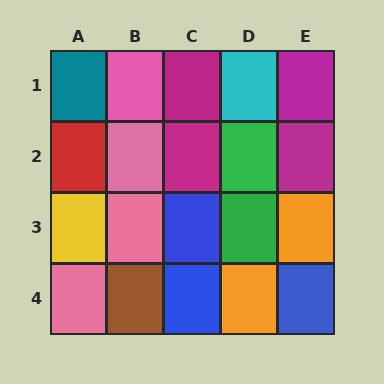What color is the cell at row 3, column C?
Blue.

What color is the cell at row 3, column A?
Yellow.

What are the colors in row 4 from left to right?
Pink, brown, blue, orange, blue.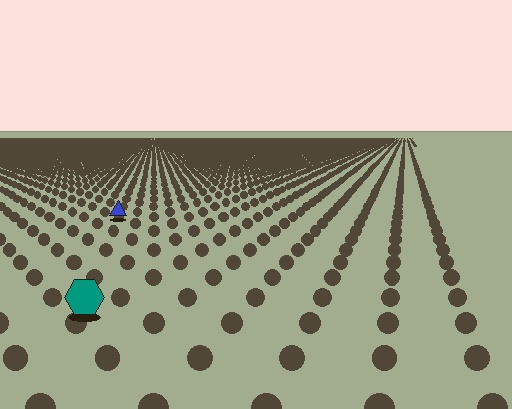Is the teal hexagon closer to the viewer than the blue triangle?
Yes. The teal hexagon is closer — you can tell from the texture gradient: the ground texture is coarser near it.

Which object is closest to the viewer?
The teal hexagon is closest. The texture marks near it are larger and more spread out.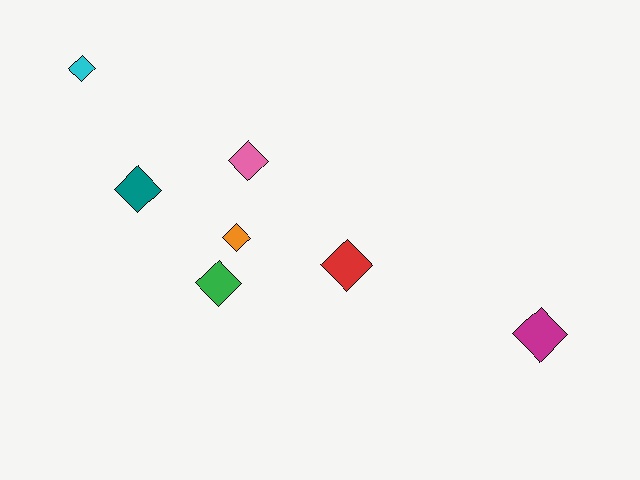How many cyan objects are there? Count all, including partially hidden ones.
There is 1 cyan object.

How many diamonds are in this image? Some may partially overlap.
There are 7 diamonds.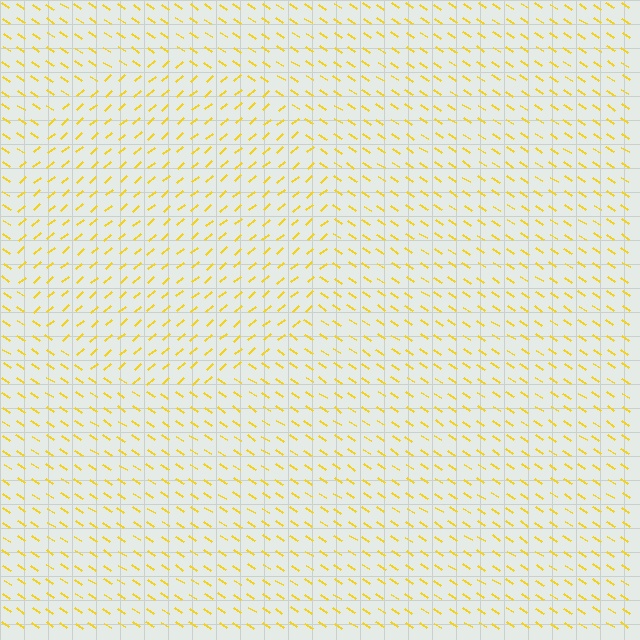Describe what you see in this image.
The image is filled with small yellow line segments. A circle region in the image has lines oriented differently from the surrounding lines, creating a visible texture boundary.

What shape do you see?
I see a circle.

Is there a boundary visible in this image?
Yes, there is a texture boundary formed by a change in line orientation.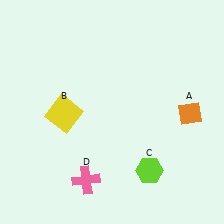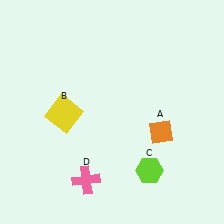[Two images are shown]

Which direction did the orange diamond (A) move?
The orange diamond (A) moved left.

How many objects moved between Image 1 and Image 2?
1 object moved between the two images.